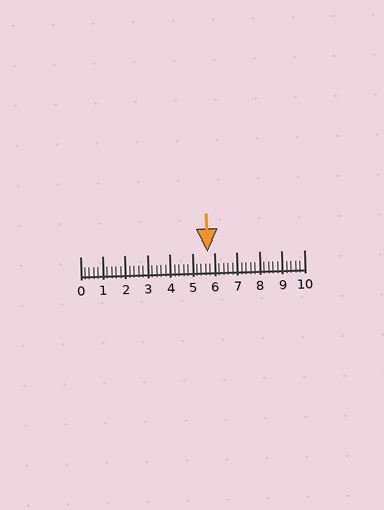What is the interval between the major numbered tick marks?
The major tick marks are spaced 1 units apart.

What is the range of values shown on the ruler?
The ruler shows values from 0 to 10.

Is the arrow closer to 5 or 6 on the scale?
The arrow is closer to 6.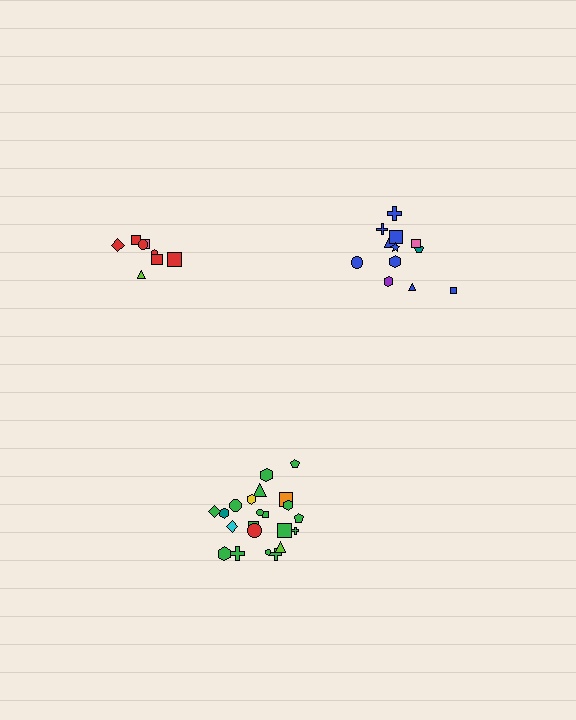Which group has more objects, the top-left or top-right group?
The top-right group.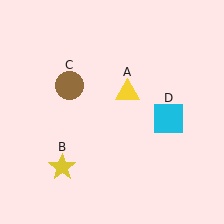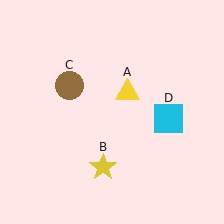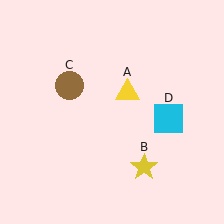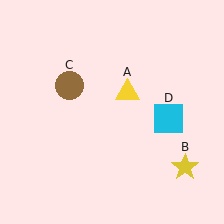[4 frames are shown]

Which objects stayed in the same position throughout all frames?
Yellow triangle (object A) and brown circle (object C) and cyan square (object D) remained stationary.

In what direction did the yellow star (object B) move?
The yellow star (object B) moved right.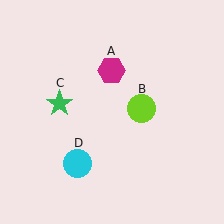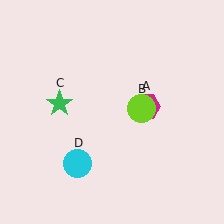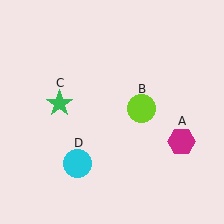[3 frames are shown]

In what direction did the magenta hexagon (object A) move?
The magenta hexagon (object A) moved down and to the right.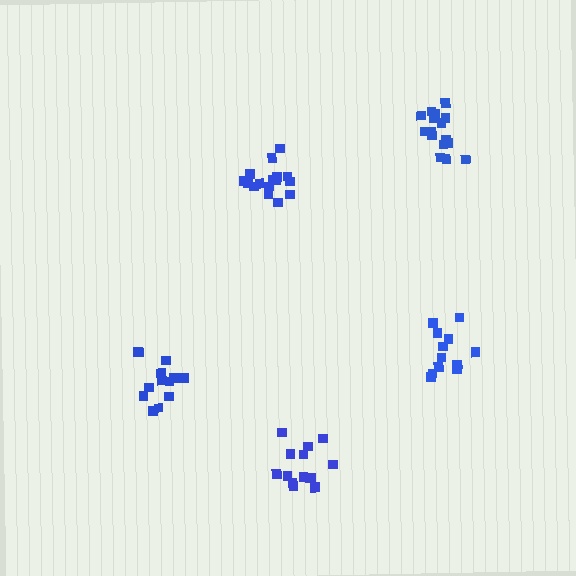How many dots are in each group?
Group 1: 12 dots, Group 2: 13 dots, Group 3: 16 dots, Group 4: 16 dots, Group 5: 14 dots (71 total).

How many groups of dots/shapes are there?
There are 5 groups.